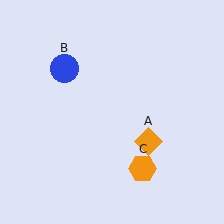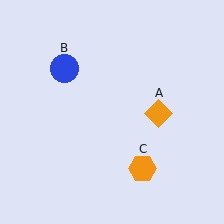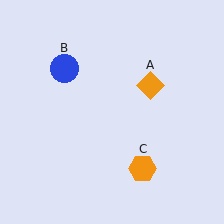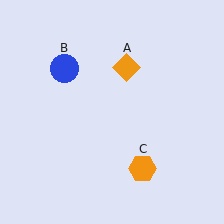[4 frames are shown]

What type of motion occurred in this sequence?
The orange diamond (object A) rotated counterclockwise around the center of the scene.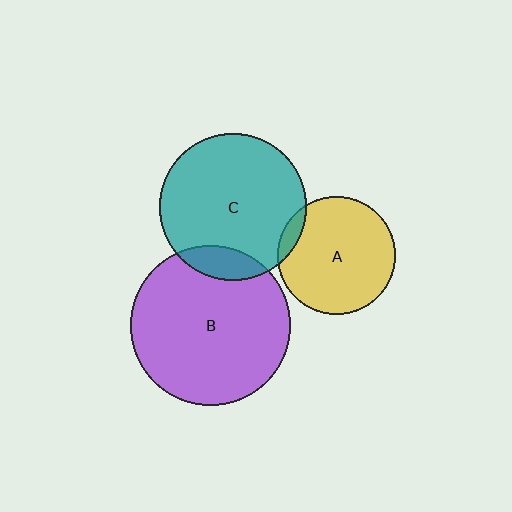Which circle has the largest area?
Circle B (purple).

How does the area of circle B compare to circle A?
Approximately 1.8 times.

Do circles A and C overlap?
Yes.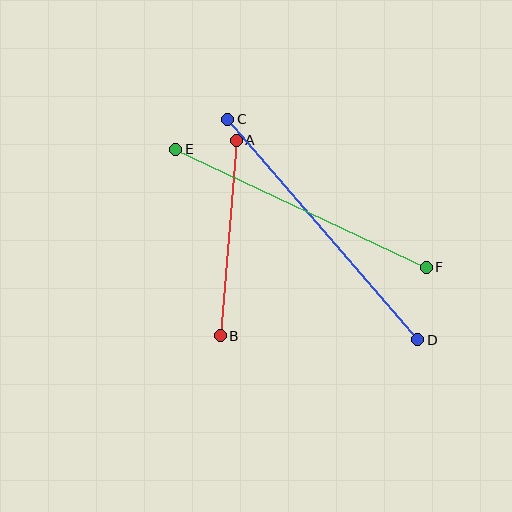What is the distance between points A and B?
The distance is approximately 196 pixels.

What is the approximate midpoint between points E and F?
The midpoint is at approximately (301, 208) pixels.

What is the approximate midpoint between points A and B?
The midpoint is at approximately (228, 238) pixels.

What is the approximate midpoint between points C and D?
The midpoint is at approximately (323, 229) pixels.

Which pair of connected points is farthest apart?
Points C and D are farthest apart.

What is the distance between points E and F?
The distance is approximately 277 pixels.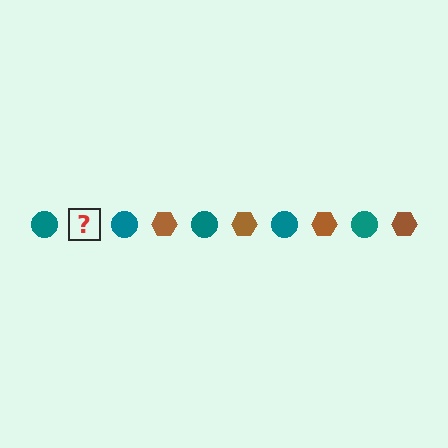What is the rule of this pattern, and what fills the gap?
The rule is that the pattern alternates between teal circle and brown hexagon. The gap should be filled with a brown hexagon.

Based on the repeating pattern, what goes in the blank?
The blank should be a brown hexagon.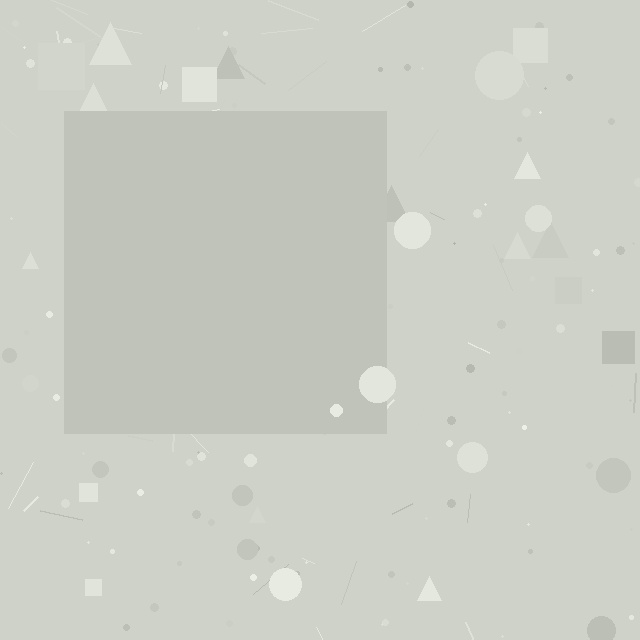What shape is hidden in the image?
A square is hidden in the image.